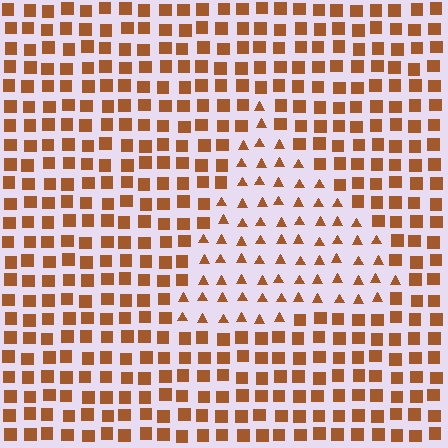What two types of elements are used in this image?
The image uses triangles inside the triangle region and squares outside it.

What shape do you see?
I see a triangle.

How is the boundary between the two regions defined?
The boundary is defined by a change in element shape: triangles inside vs. squares outside. All elements share the same color and spacing.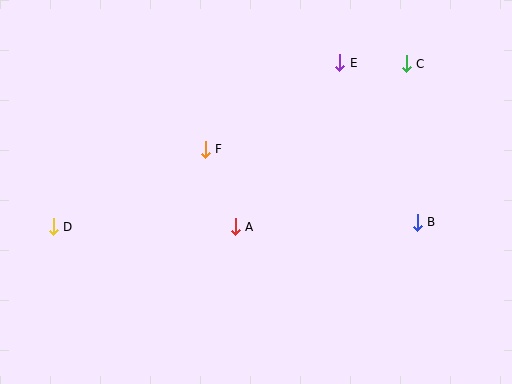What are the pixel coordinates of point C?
Point C is at (406, 64).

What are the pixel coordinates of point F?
Point F is at (205, 149).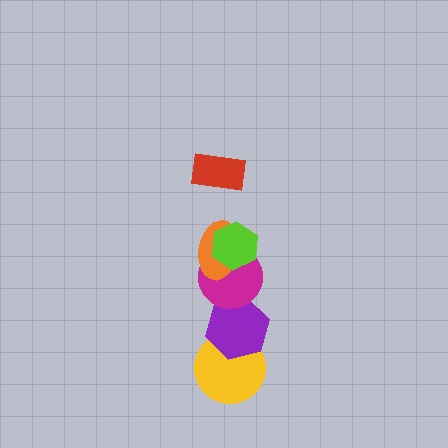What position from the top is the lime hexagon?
The lime hexagon is 2nd from the top.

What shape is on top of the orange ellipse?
The lime hexagon is on top of the orange ellipse.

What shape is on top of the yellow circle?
The purple hexagon is on top of the yellow circle.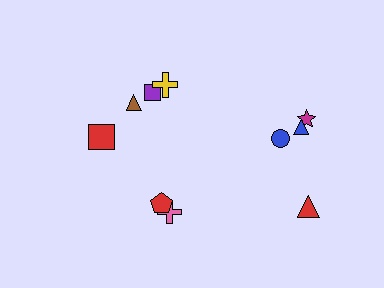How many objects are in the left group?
There are 6 objects.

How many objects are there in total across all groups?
There are 10 objects.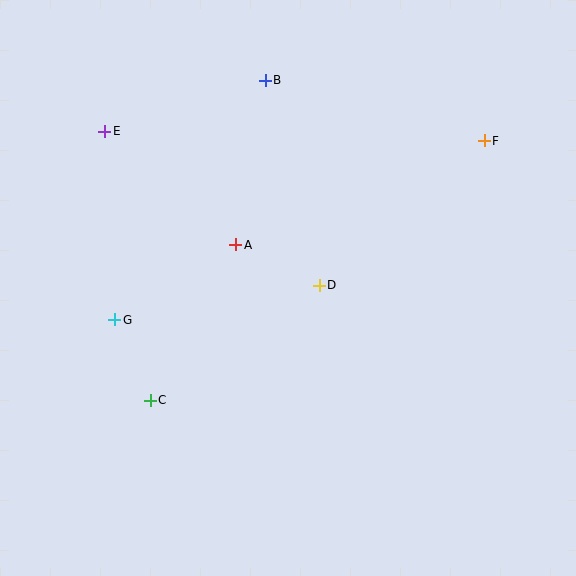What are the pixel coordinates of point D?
Point D is at (319, 285).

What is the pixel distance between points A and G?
The distance between A and G is 143 pixels.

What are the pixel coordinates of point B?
Point B is at (265, 80).